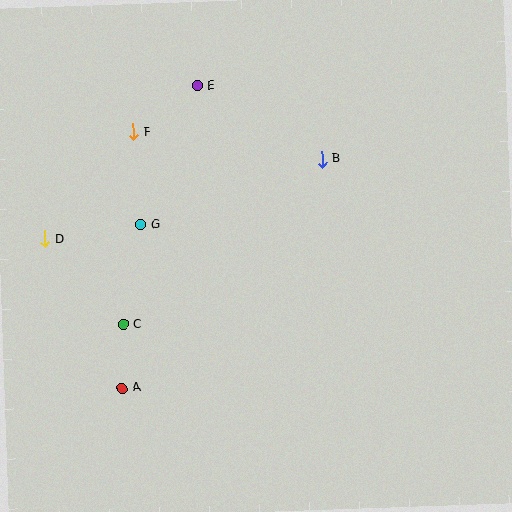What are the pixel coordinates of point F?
Point F is at (133, 132).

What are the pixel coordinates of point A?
Point A is at (122, 388).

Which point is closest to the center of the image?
Point B at (322, 159) is closest to the center.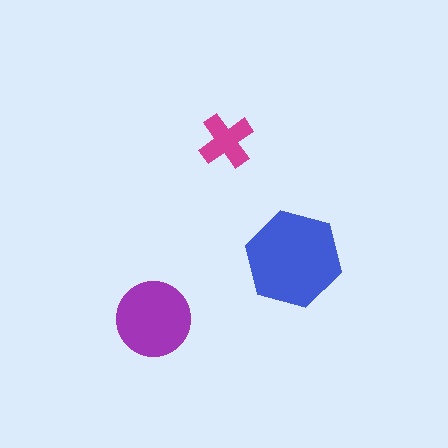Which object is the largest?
The blue hexagon.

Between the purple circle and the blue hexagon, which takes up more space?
The blue hexagon.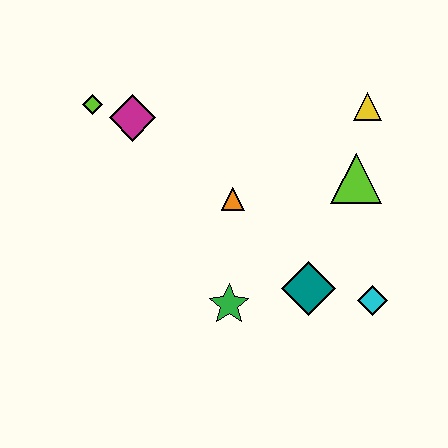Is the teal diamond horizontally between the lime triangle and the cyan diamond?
No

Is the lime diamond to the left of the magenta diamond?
Yes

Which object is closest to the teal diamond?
The cyan diamond is closest to the teal diamond.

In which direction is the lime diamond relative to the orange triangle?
The lime diamond is to the left of the orange triangle.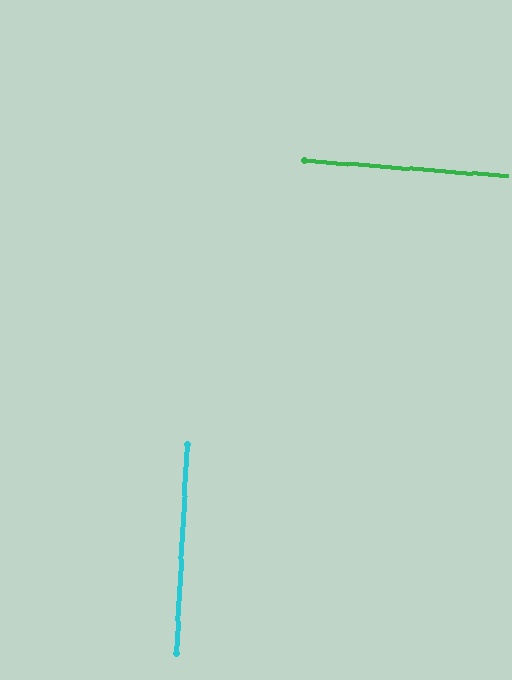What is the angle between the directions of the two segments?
Approximately 88 degrees.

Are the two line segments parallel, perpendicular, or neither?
Perpendicular — they meet at approximately 88°.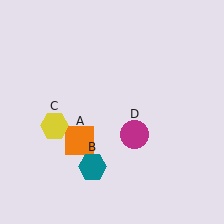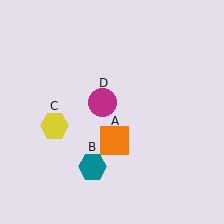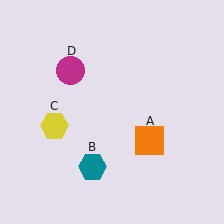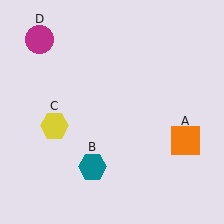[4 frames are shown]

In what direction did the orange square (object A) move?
The orange square (object A) moved right.